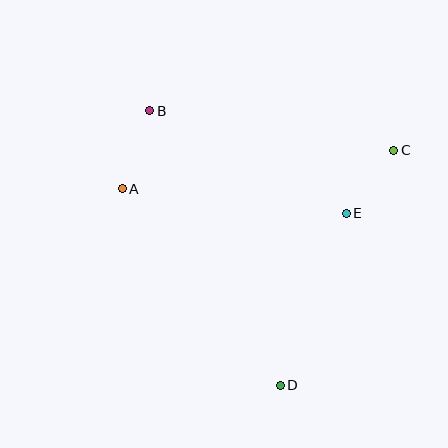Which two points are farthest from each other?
Points B and D are farthest from each other.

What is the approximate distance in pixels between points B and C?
The distance between B and C is approximately 247 pixels.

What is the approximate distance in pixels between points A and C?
The distance between A and C is approximately 274 pixels.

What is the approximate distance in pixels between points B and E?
The distance between B and E is approximately 222 pixels.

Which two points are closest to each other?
Points C and E are closest to each other.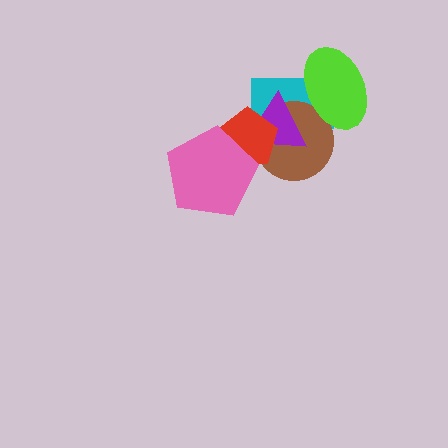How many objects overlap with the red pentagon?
4 objects overlap with the red pentagon.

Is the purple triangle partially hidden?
Yes, it is partially covered by another shape.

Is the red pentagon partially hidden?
Yes, it is partially covered by another shape.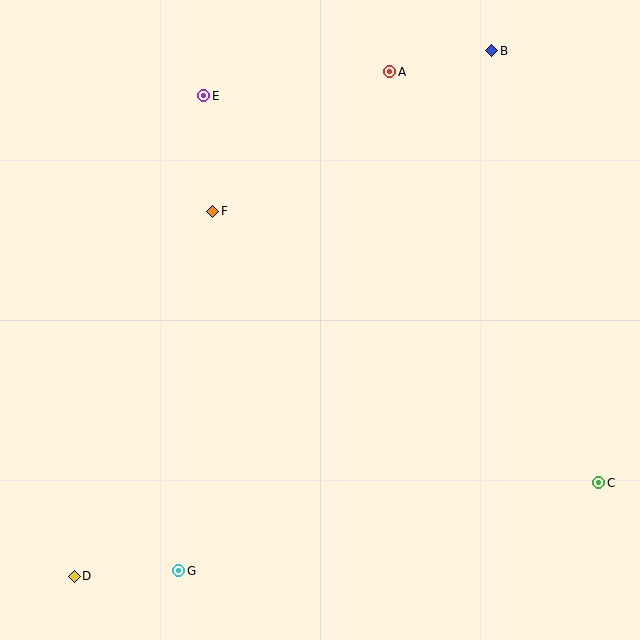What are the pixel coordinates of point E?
Point E is at (204, 96).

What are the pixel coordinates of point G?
Point G is at (179, 571).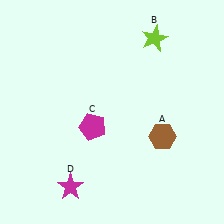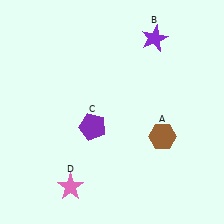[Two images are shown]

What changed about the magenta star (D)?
In Image 1, D is magenta. In Image 2, it changed to pink.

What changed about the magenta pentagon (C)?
In Image 1, C is magenta. In Image 2, it changed to purple.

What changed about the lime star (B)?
In Image 1, B is lime. In Image 2, it changed to purple.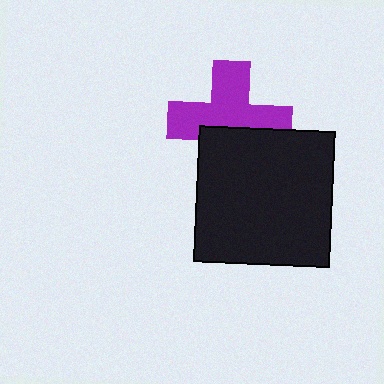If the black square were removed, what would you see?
You would see the complete purple cross.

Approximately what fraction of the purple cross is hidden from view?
Roughly 37% of the purple cross is hidden behind the black square.